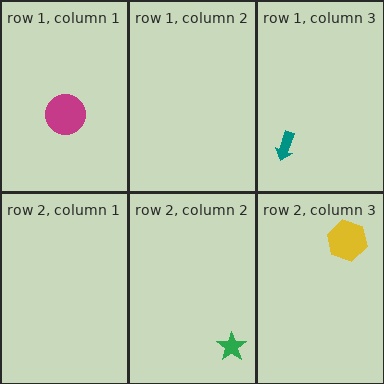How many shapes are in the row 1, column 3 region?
1.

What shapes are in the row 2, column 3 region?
The yellow hexagon.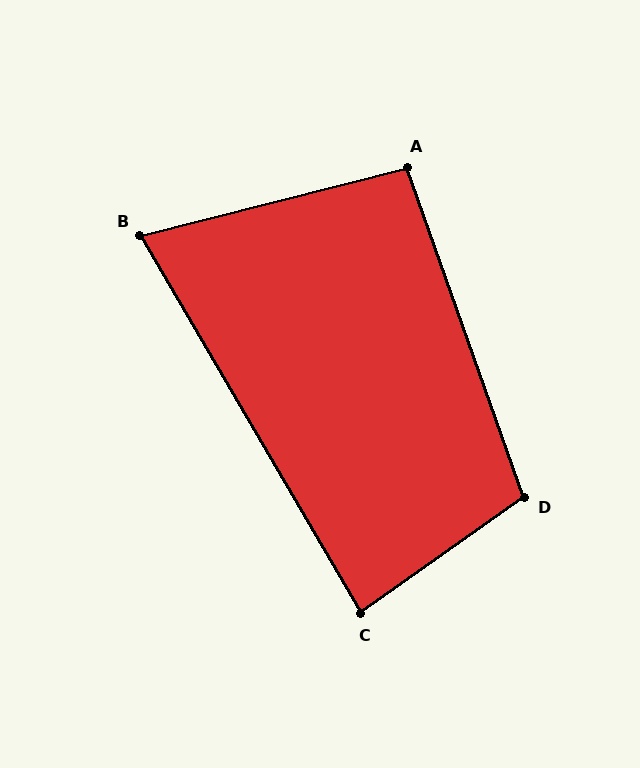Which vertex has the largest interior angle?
D, at approximately 106 degrees.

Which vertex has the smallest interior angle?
B, at approximately 74 degrees.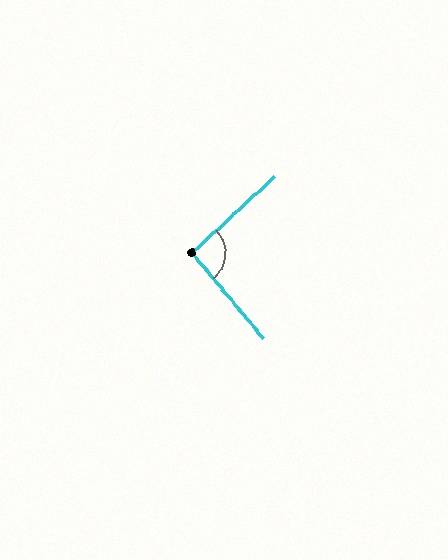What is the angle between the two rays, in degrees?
Approximately 93 degrees.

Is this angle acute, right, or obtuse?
It is approximately a right angle.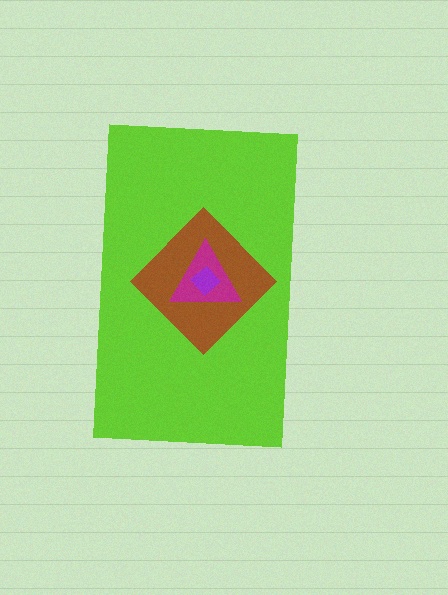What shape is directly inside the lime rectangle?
The brown diamond.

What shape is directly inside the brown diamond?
The magenta triangle.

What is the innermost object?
The purple diamond.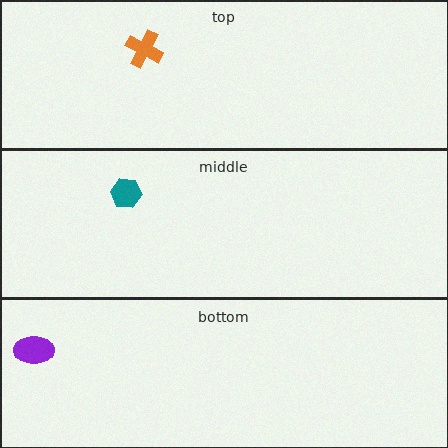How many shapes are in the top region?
1.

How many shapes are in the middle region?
1.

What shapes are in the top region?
The orange cross.